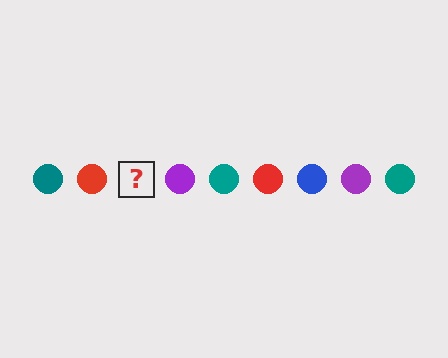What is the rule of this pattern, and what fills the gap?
The rule is that the pattern cycles through teal, red, blue, purple circles. The gap should be filled with a blue circle.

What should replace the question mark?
The question mark should be replaced with a blue circle.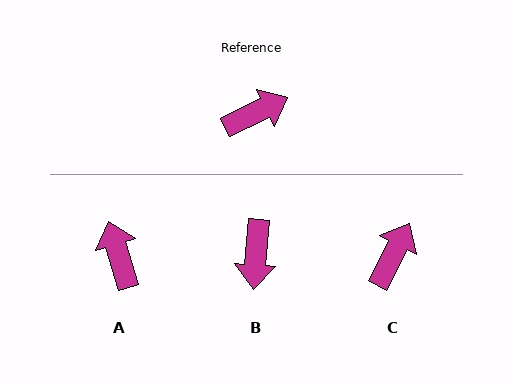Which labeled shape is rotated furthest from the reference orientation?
B, about 120 degrees away.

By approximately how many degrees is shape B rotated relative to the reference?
Approximately 120 degrees clockwise.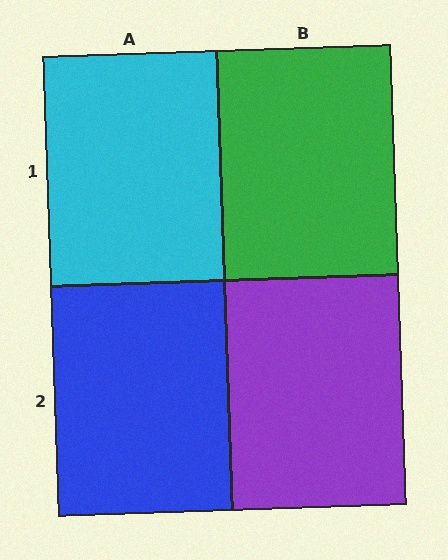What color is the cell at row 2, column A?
Blue.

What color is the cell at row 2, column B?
Purple.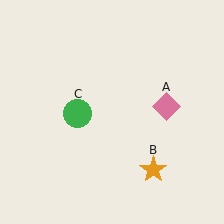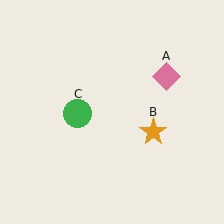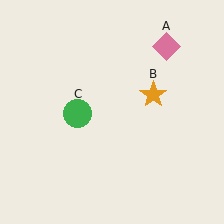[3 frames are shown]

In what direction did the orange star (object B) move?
The orange star (object B) moved up.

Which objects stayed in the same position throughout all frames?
Green circle (object C) remained stationary.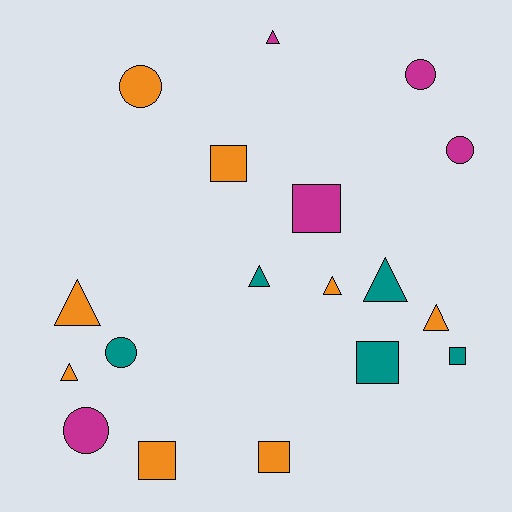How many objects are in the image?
There are 18 objects.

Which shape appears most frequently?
Triangle, with 7 objects.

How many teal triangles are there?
There are 2 teal triangles.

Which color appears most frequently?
Orange, with 8 objects.